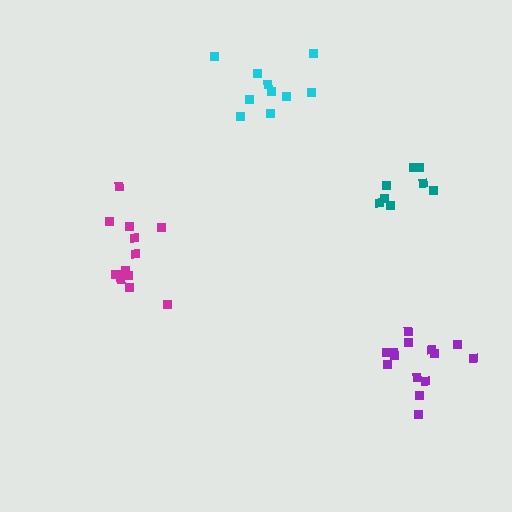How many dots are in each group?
Group 1: 13 dots, Group 2: 14 dots, Group 3: 8 dots, Group 4: 10 dots (45 total).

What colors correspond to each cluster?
The clusters are colored: magenta, purple, teal, cyan.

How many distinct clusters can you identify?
There are 4 distinct clusters.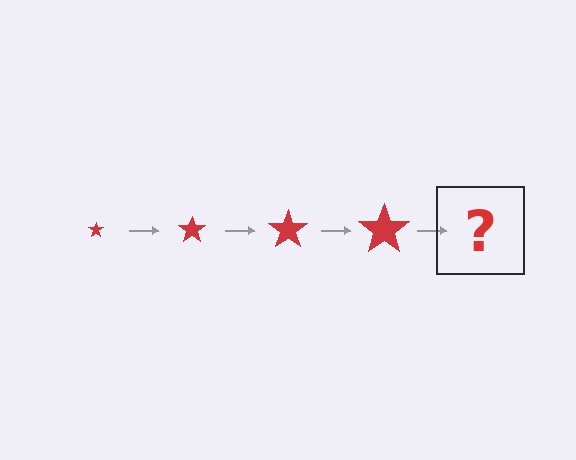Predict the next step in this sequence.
The next step is a red star, larger than the previous one.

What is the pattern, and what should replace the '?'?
The pattern is that the star gets progressively larger each step. The '?' should be a red star, larger than the previous one.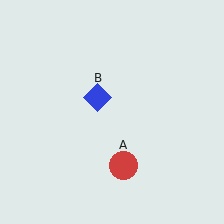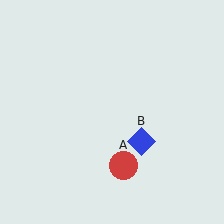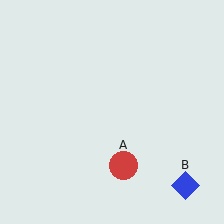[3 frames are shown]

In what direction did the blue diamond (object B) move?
The blue diamond (object B) moved down and to the right.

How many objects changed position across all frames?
1 object changed position: blue diamond (object B).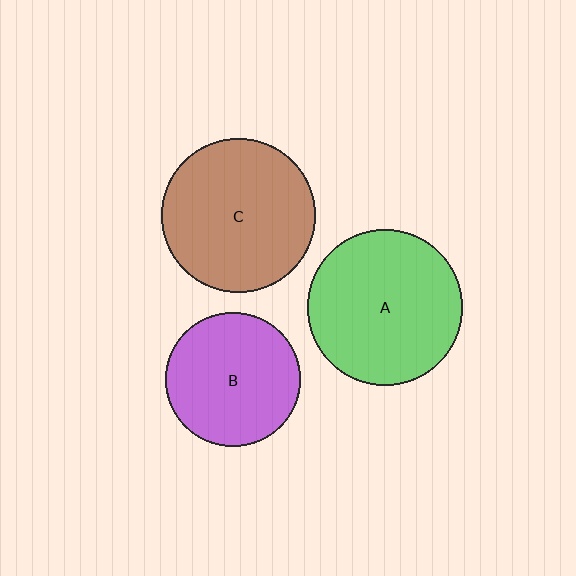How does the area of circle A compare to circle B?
Approximately 1.3 times.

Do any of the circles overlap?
No, none of the circles overlap.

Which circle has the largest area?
Circle A (green).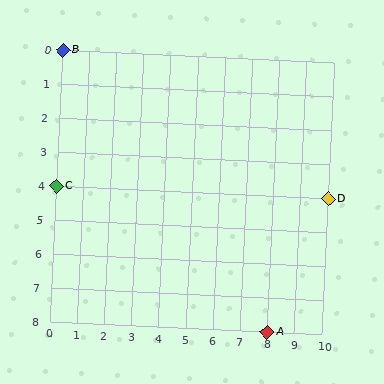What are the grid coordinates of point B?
Point B is at grid coordinates (0, 0).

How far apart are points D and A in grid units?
Points D and A are 2 columns and 4 rows apart (about 4.5 grid units diagonally).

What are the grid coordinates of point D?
Point D is at grid coordinates (10, 4).